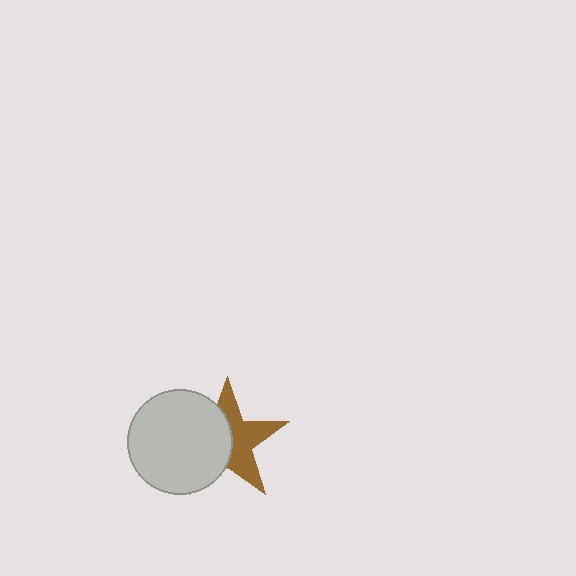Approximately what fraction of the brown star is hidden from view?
Roughly 50% of the brown star is hidden behind the light gray circle.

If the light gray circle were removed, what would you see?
You would see the complete brown star.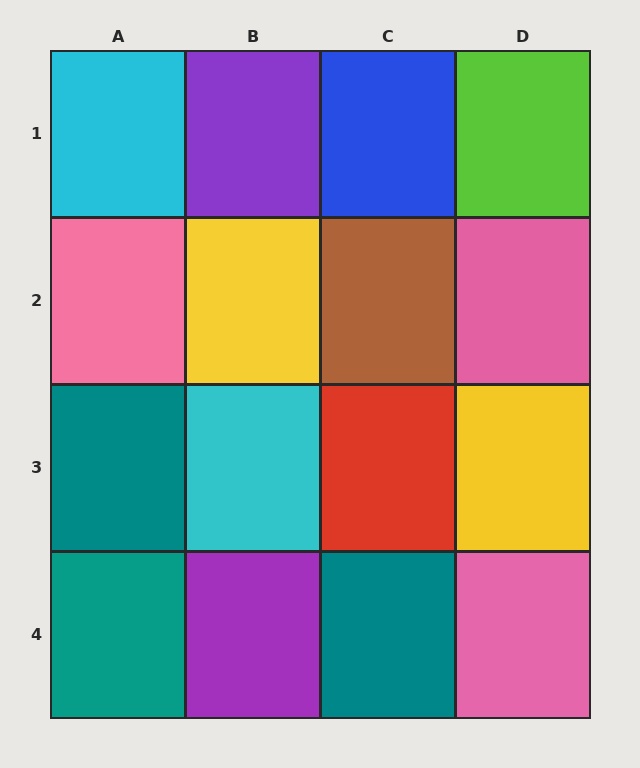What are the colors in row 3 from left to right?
Teal, cyan, red, yellow.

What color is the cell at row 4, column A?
Teal.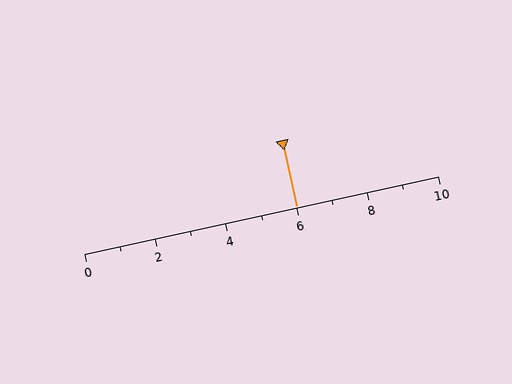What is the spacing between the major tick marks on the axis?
The major ticks are spaced 2 apart.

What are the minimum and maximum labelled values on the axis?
The axis runs from 0 to 10.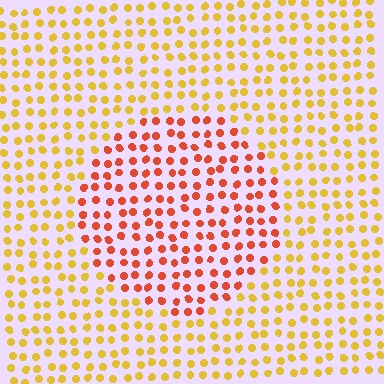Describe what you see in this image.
The image is filled with small yellow elements in a uniform arrangement. A circle-shaped region is visible where the elements are tinted to a slightly different hue, forming a subtle color boundary.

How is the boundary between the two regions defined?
The boundary is defined purely by a slight shift in hue (about 41 degrees). Spacing, size, and orientation are identical on both sides.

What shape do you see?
I see a circle.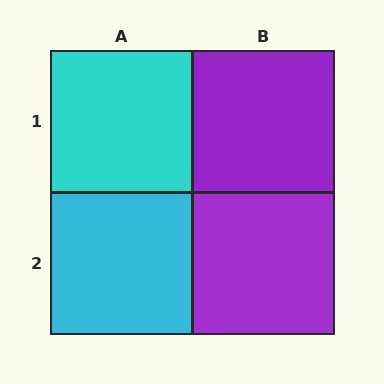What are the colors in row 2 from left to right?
Cyan, purple.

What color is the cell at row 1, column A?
Cyan.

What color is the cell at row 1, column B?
Purple.